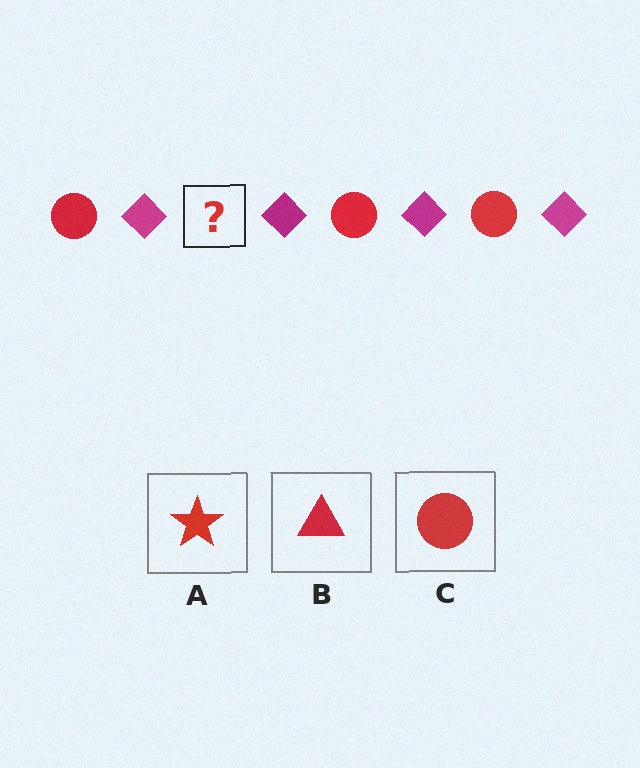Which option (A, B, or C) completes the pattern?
C.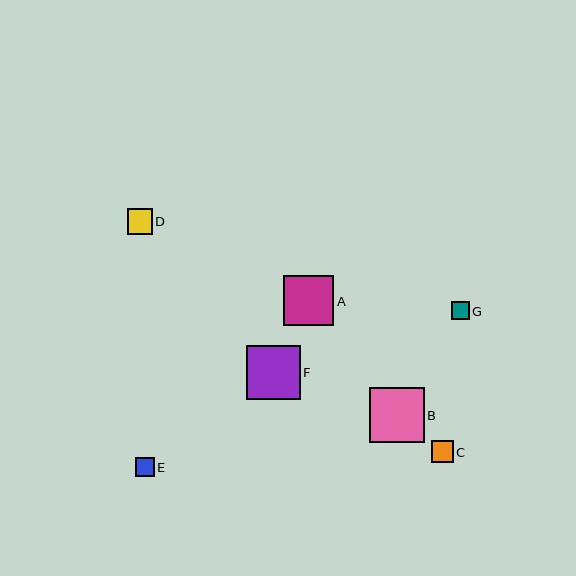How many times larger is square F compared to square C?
Square F is approximately 2.5 times the size of square C.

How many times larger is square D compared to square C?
Square D is approximately 1.2 times the size of square C.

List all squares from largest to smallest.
From largest to smallest: B, F, A, D, C, E, G.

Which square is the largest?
Square B is the largest with a size of approximately 55 pixels.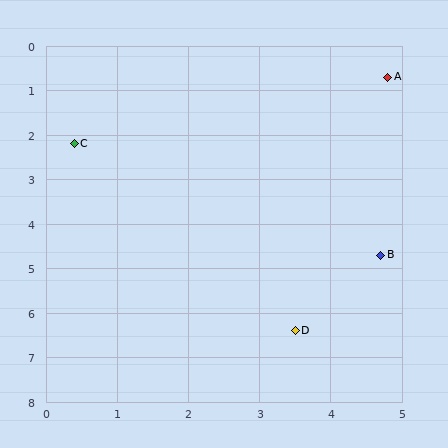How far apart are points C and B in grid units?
Points C and B are about 5.0 grid units apart.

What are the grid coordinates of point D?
Point D is at approximately (3.5, 6.4).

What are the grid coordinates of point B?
Point B is at approximately (4.7, 4.7).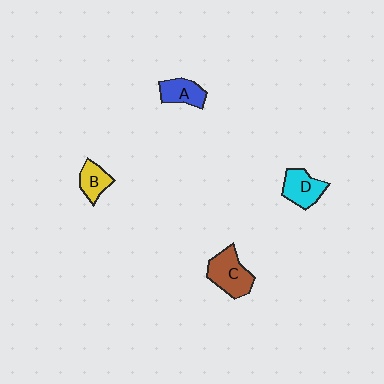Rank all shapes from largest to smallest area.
From largest to smallest: C (brown), D (cyan), A (blue), B (yellow).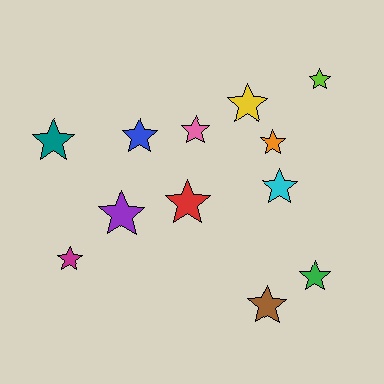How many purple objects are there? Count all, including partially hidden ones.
There is 1 purple object.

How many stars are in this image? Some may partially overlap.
There are 12 stars.